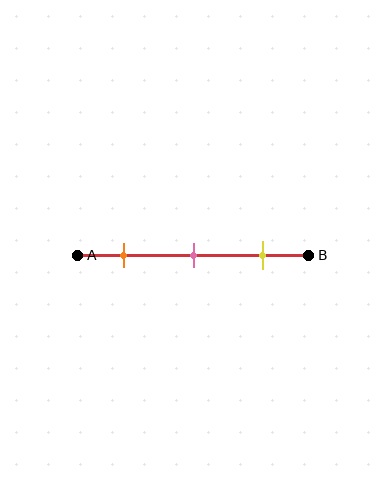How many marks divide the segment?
There are 3 marks dividing the segment.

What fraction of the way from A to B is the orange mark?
The orange mark is approximately 20% (0.2) of the way from A to B.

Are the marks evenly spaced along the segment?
Yes, the marks are approximately evenly spaced.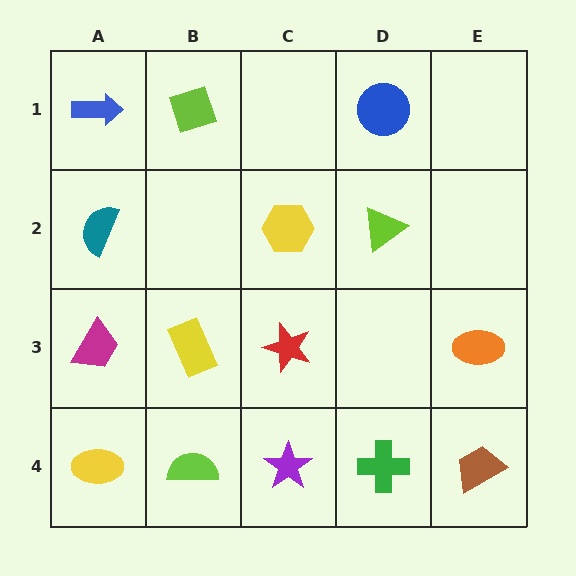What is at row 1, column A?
A blue arrow.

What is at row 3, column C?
A red star.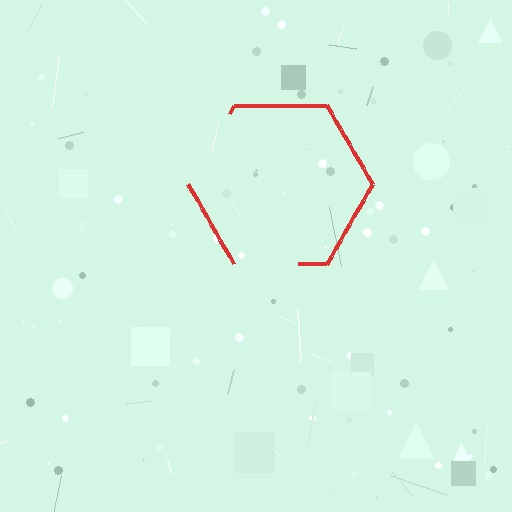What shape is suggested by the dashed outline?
The dashed outline suggests a hexagon.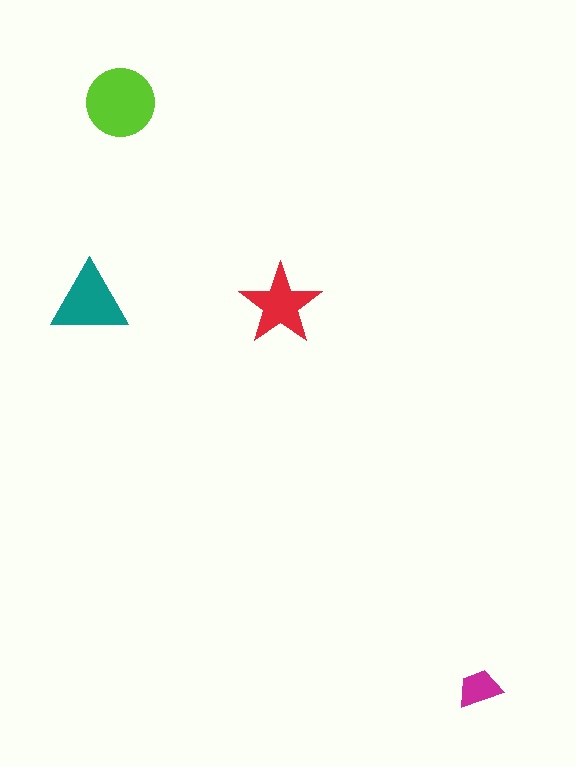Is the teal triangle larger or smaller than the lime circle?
Smaller.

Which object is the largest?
The lime circle.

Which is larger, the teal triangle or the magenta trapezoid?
The teal triangle.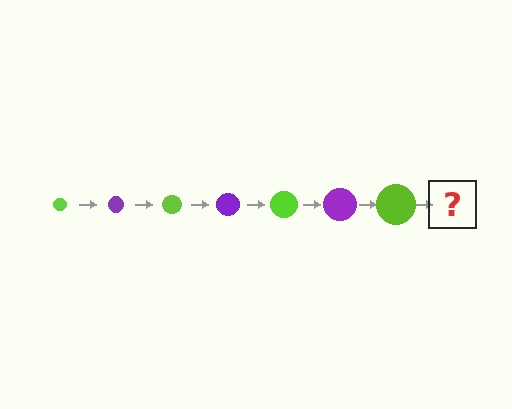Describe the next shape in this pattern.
It should be a purple circle, larger than the previous one.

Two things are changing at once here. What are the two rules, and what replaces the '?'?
The two rules are that the circle grows larger each step and the color cycles through lime and purple. The '?' should be a purple circle, larger than the previous one.